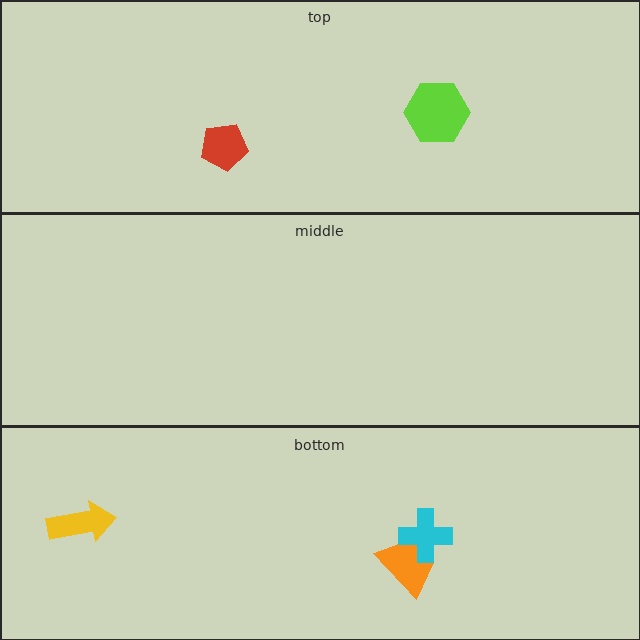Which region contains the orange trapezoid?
The bottom region.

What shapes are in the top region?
The lime hexagon, the red pentagon.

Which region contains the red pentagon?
The top region.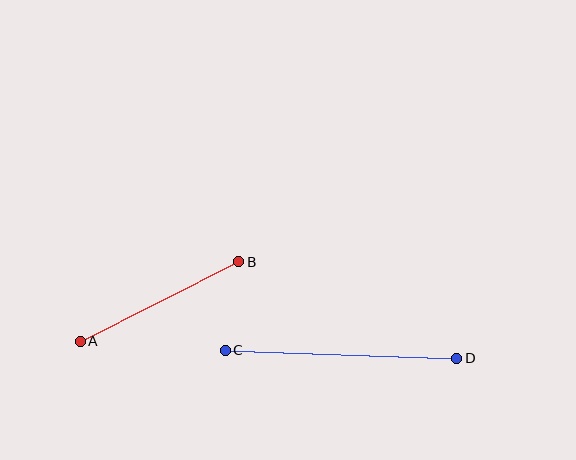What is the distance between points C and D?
The distance is approximately 231 pixels.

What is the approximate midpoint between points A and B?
The midpoint is at approximately (159, 302) pixels.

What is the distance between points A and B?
The distance is approximately 177 pixels.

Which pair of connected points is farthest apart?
Points C and D are farthest apart.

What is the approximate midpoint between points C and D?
The midpoint is at approximately (341, 354) pixels.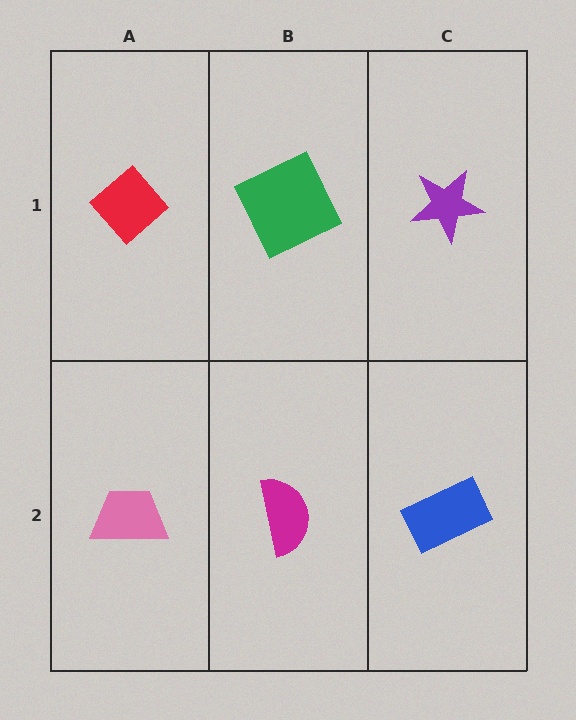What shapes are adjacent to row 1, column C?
A blue rectangle (row 2, column C), a green square (row 1, column B).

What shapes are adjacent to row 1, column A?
A pink trapezoid (row 2, column A), a green square (row 1, column B).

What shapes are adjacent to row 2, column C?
A purple star (row 1, column C), a magenta semicircle (row 2, column B).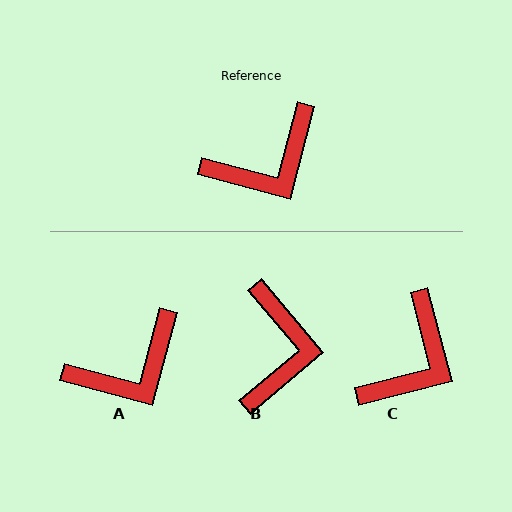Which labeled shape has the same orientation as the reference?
A.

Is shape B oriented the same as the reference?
No, it is off by about 55 degrees.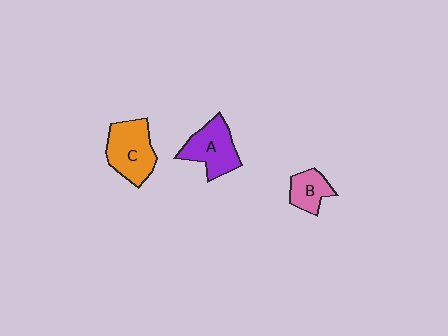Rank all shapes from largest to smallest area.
From largest to smallest: C (orange), A (purple), B (pink).